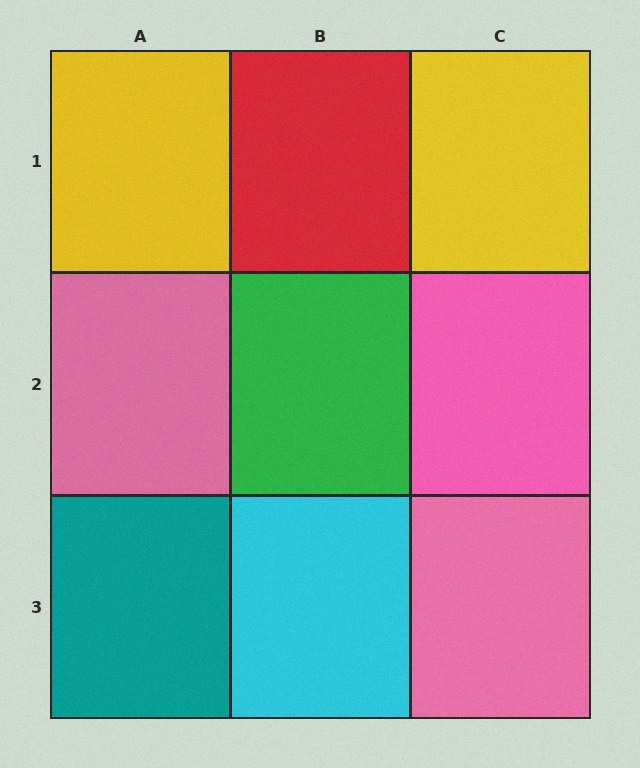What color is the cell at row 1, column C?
Yellow.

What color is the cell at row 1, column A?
Yellow.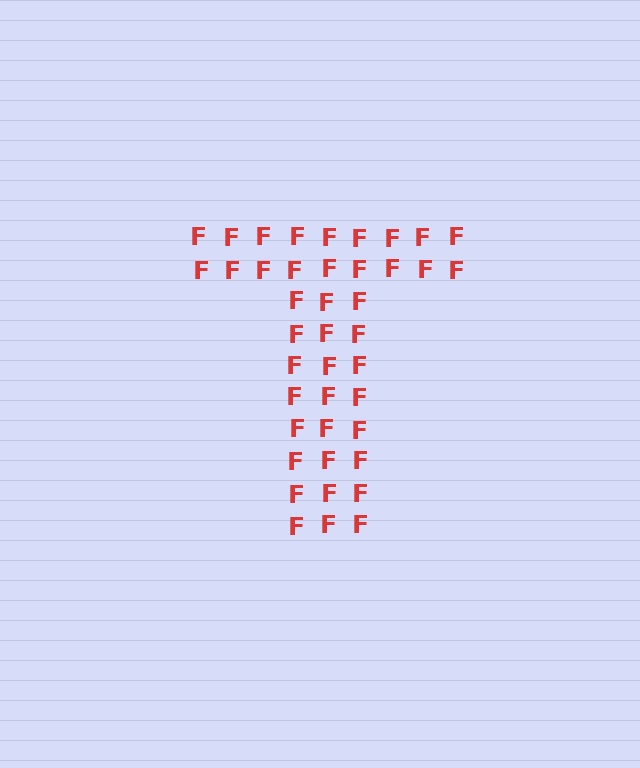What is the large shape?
The large shape is the letter T.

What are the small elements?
The small elements are letter F's.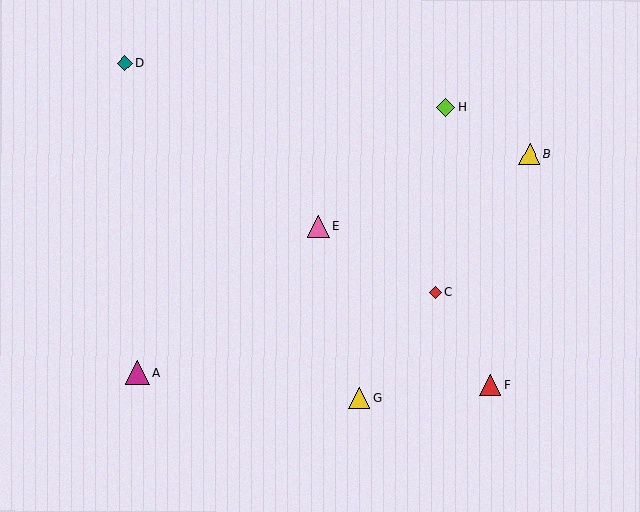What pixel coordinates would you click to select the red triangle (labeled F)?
Click at (491, 385) to select the red triangle F.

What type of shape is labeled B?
Shape B is a yellow triangle.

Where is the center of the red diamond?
The center of the red diamond is at (435, 292).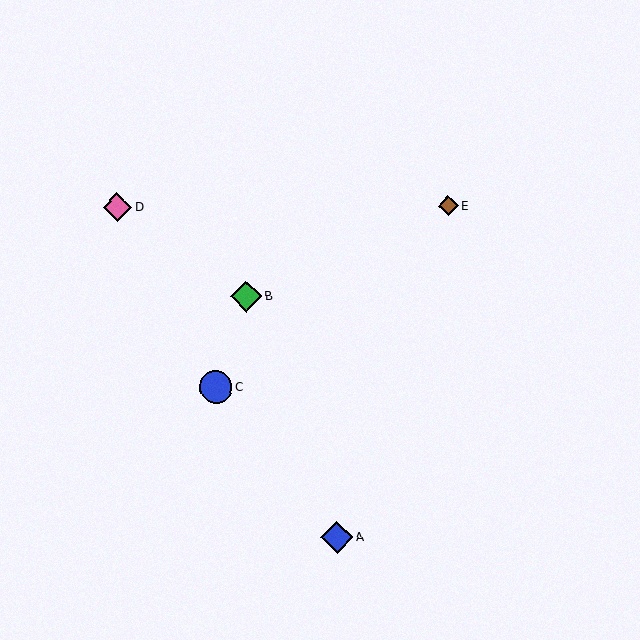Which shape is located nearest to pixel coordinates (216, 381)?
The blue circle (labeled C) at (216, 387) is nearest to that location.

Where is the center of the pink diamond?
The center of the pink diamond is at (117, 207).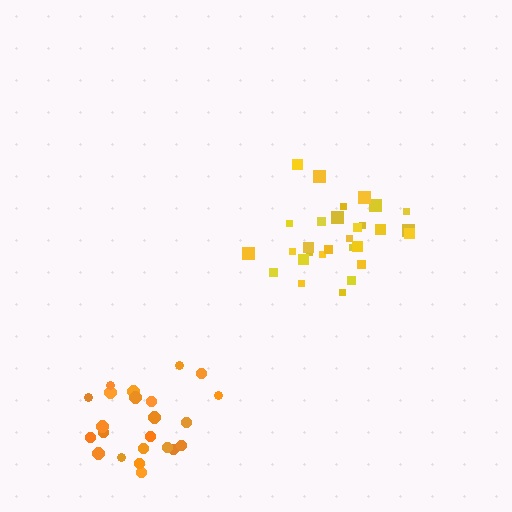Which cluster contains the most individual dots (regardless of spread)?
Yellow (29).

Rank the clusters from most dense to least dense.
yellow, orange.